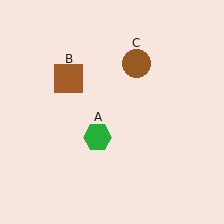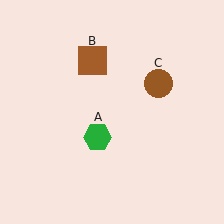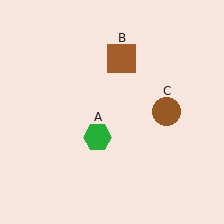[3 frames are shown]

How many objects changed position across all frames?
2 objects changed position: brown square (object B), brown circle (object C).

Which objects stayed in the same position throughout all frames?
Green hexagon (object A) remained stationary.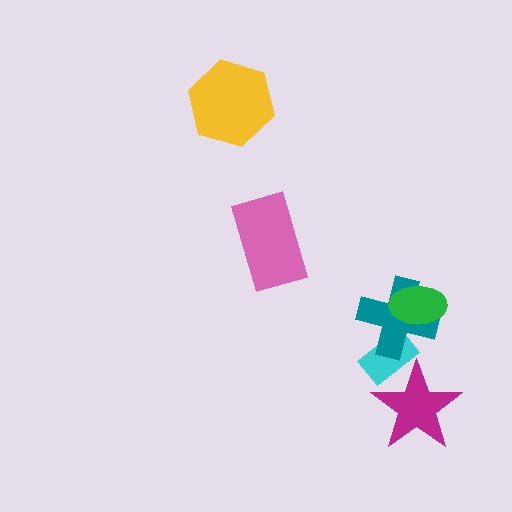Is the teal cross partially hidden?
Yes, it is partially covered by another shape.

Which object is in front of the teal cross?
The green ellipse is in front of the teal cross.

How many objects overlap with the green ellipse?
1 object overlaps with the green ellipse.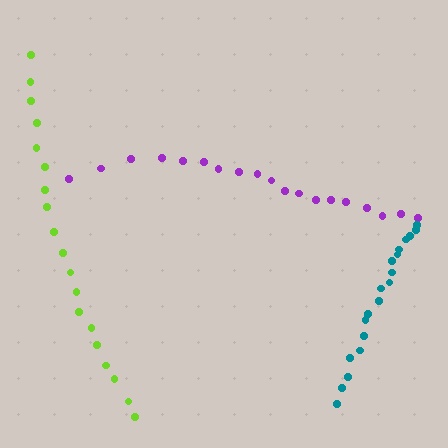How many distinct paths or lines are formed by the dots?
There are 3 distinct paths.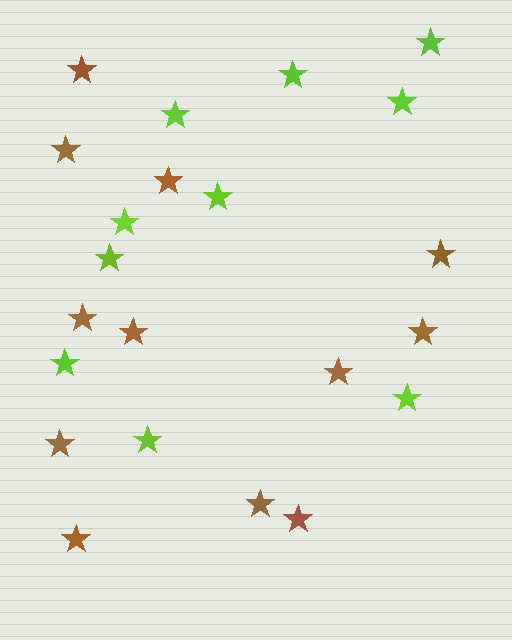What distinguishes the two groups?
There are 2 groups: one group of brown stars (12) and one group of lime stars (10).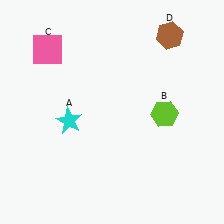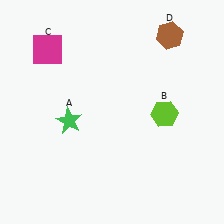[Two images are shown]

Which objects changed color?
A changed from cyan to green. C changed from pink to magenta.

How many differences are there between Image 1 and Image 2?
There are 2 differences between the two images.